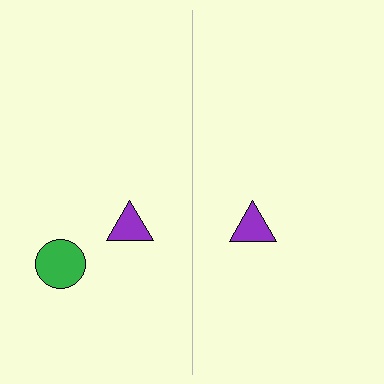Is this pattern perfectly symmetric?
No, the pattern is not perfectly symmetric. A green circle is missing from the right side.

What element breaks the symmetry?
A green circle is missing from the right side.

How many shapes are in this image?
There are 3 shapes in this image.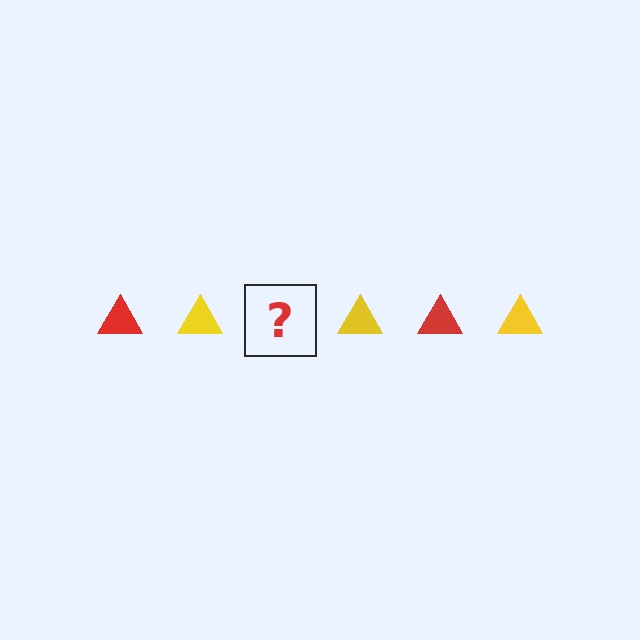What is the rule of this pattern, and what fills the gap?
The rule is that the pattern cycles through red, yellow triangles. The gap should be filled with a red triangle.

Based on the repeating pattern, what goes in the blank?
The blank should be a red triangle.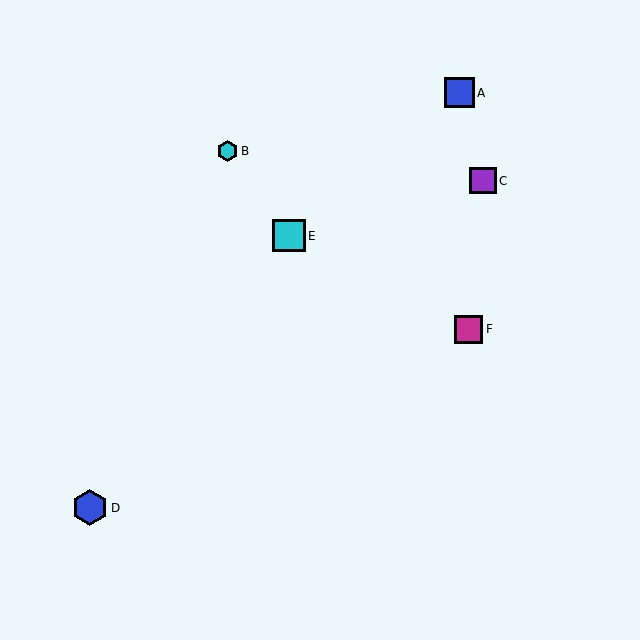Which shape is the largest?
The blue hexagon (labeled D) is the largest.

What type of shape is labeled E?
Shape E is a cyan square.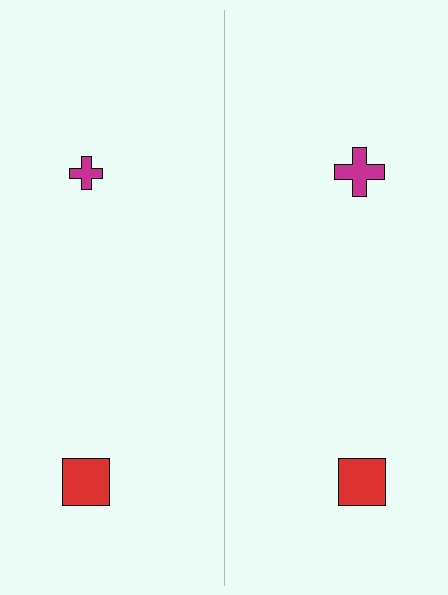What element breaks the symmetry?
The magenta cross on the right side has a different size than its mirror counterpart.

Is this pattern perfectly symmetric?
No, the pattern is not perfectly symmetric. The magenta cross on the right side has a different size than its mirror counterpart.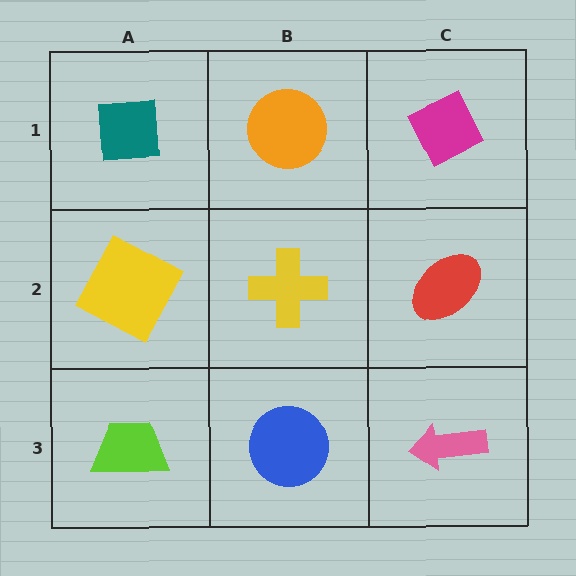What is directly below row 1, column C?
A red ellipse.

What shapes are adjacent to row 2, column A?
A teal square (row 1, column A), a lime trapezoid (row 3, column A), a yellow cross (row 2, column B).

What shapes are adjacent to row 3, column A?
A yellow square (row 2, column A), a blue circle (row 3, column B).